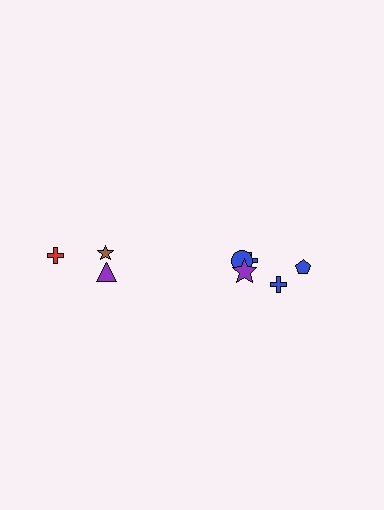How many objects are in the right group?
There are 5 objects.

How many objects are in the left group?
There are 3 objects.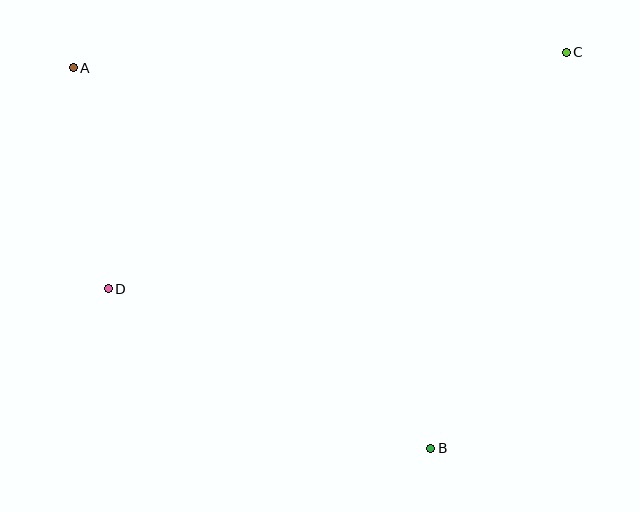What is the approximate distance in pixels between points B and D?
The distance between B and D is approximately 360 pixels.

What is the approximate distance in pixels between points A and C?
The distance between A and C is approximately 494 pixels.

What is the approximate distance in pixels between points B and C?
The distance between B and C is approximately 418 pixels.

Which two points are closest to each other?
Points A and D are closest to each other.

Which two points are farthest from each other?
Points A and B are farthest from each other.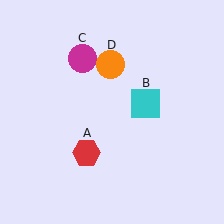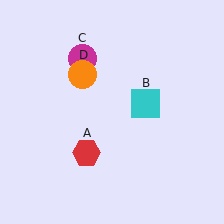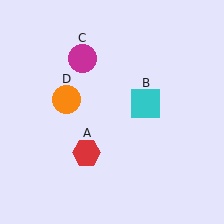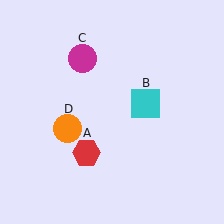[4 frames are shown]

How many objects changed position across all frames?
1 object changed position: orange circle (object D).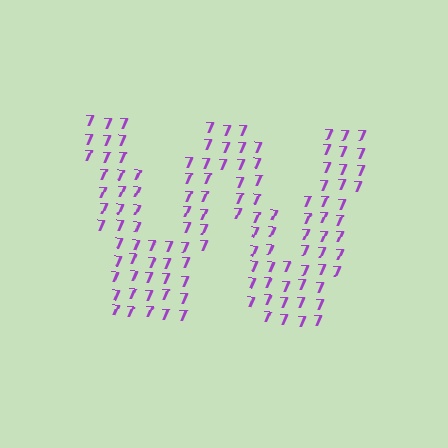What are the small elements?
The small elements are digit 7's.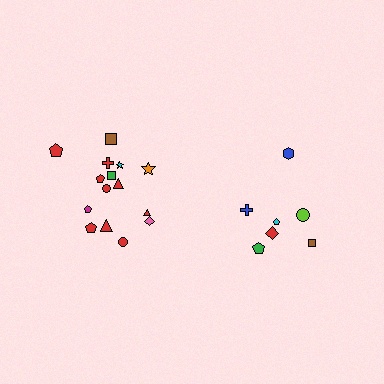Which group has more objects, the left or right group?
The left group.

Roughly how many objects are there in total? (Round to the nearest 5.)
Roughly 20 objects in total.